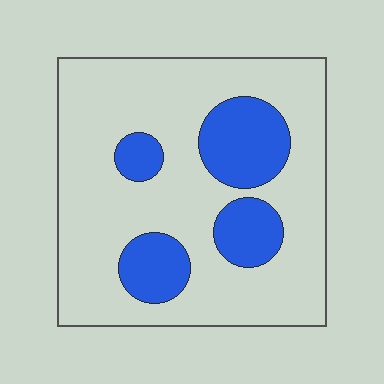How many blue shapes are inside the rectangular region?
4.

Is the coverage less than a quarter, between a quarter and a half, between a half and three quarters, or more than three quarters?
Less than a quarter.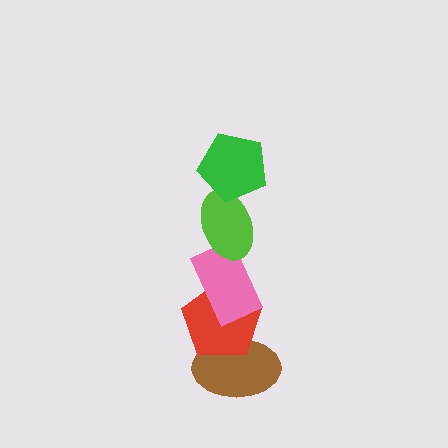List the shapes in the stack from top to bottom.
From top to bottom: the green pentagon, the lime ellipse, the pink rectangle, the red pentagon, the brown ellipse.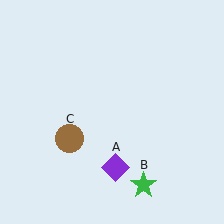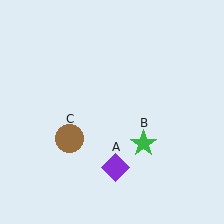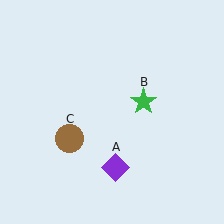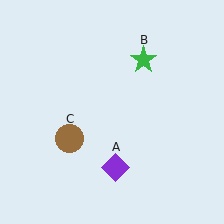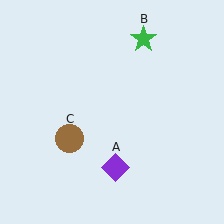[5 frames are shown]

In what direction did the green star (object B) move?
The green star (object B) moved up.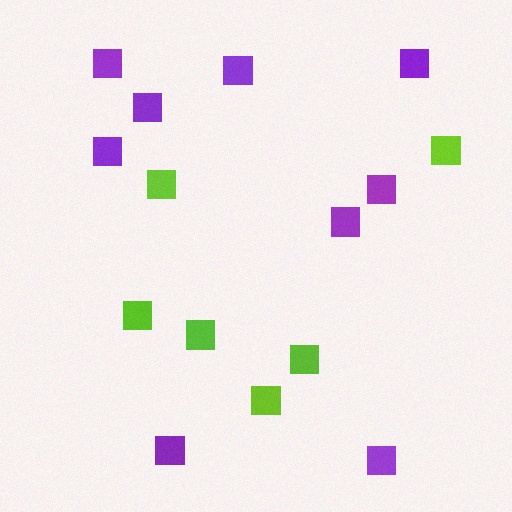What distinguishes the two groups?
There are 2 groups: one group of purple squares (9) and one group of lime squares (6).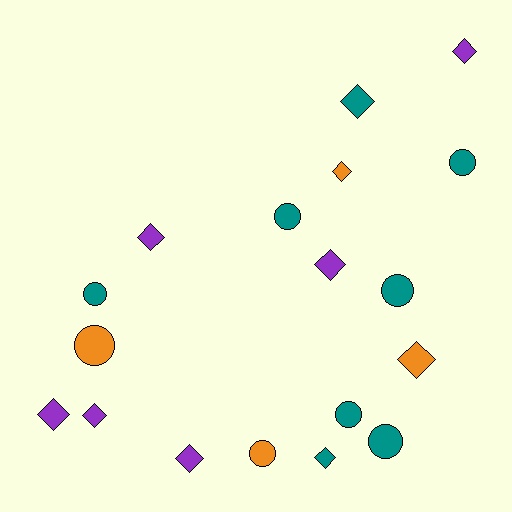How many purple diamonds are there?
There are 6 purple diamonds.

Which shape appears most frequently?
Diamond, with 10 objects.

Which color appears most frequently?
Teal, with 8 objects.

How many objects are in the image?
There are 18 objects.